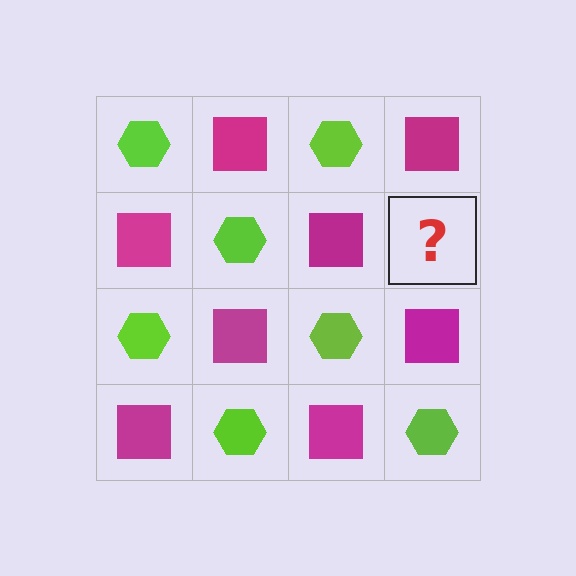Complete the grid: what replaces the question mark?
The question mark should be replaced with a lime hexagon.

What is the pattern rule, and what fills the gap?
The rule is that it alternates lime hexagon and magenta square in a checkerboard pattern. The gap should be filled with a lime hexagon.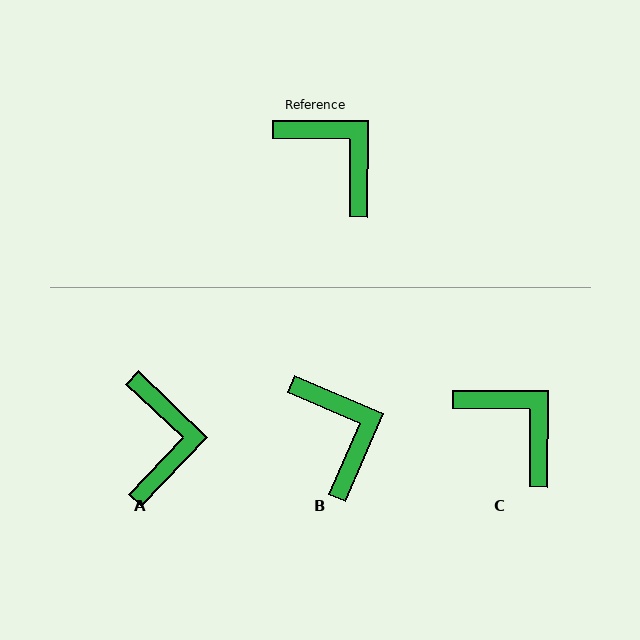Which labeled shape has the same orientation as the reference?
C.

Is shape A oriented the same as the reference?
No, it is off by about 43 degrees.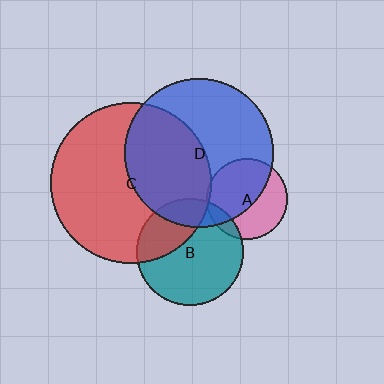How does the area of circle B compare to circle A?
Approximately 1.8 times.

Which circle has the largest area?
Circle C (red).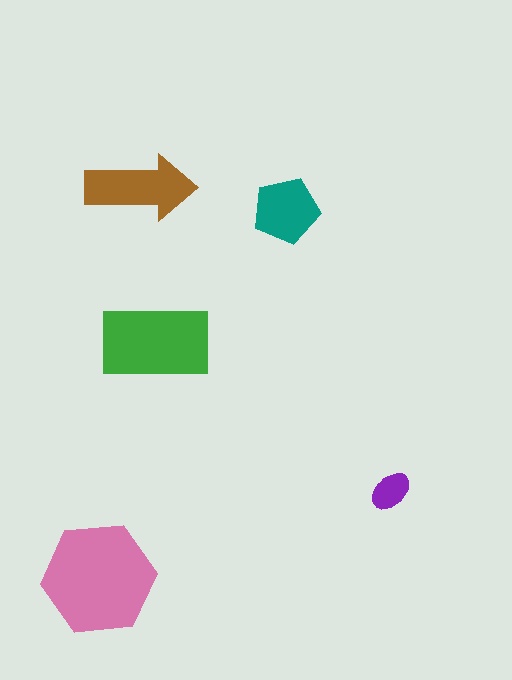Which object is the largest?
The pink hexagon.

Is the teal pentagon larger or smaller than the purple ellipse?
Larger.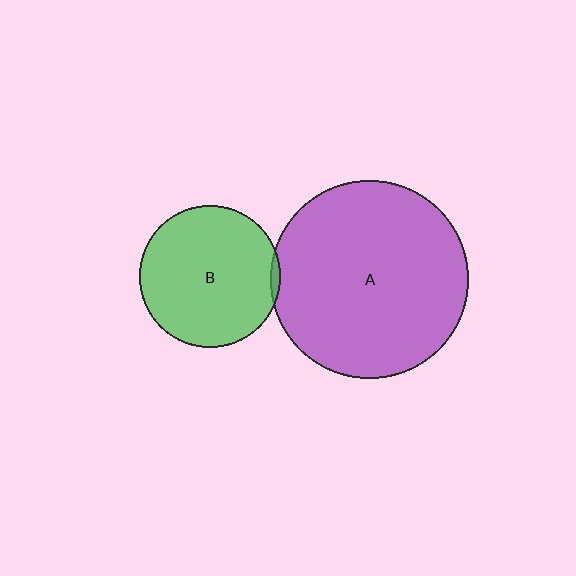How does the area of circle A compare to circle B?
Approximately 2.0 times.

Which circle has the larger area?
Circle A (purple).